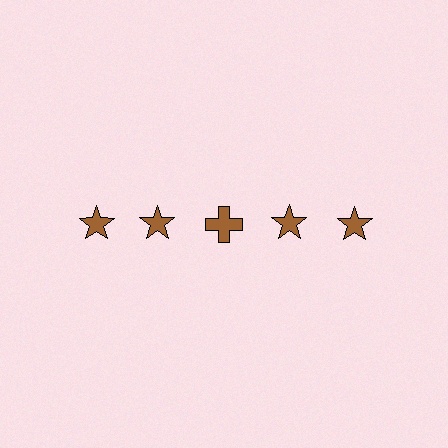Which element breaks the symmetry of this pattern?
The brown cross in the top row, center column breaks the symmetry. All other shapes are brown stars.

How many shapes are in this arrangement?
There are 5 shapes arranged in a grid pattern.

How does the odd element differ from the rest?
It has a different shape: cross instead of star.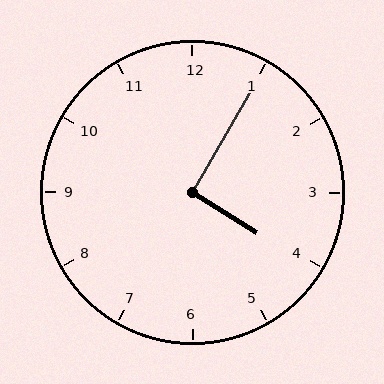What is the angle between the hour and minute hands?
Approximately 92 degrees.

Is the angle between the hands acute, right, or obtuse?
It is right.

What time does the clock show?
4:05.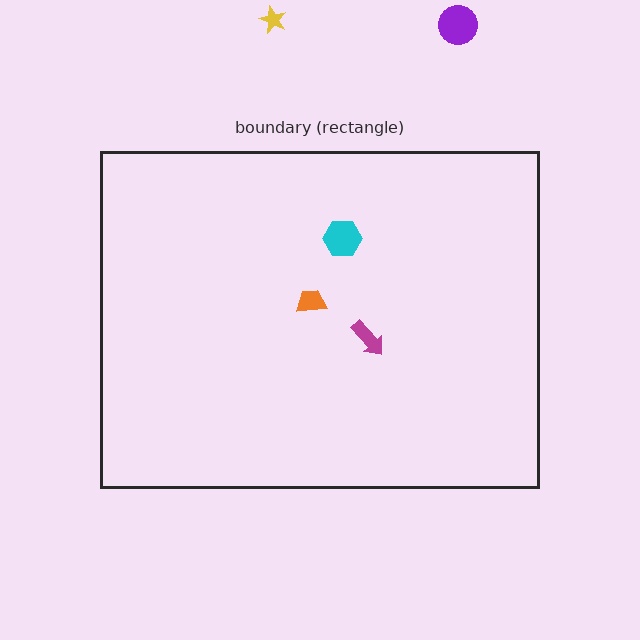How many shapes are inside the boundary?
3 inside, 2 outside.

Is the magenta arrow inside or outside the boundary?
Inside.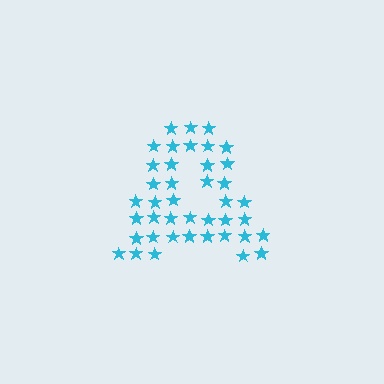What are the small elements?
The small elements are stars.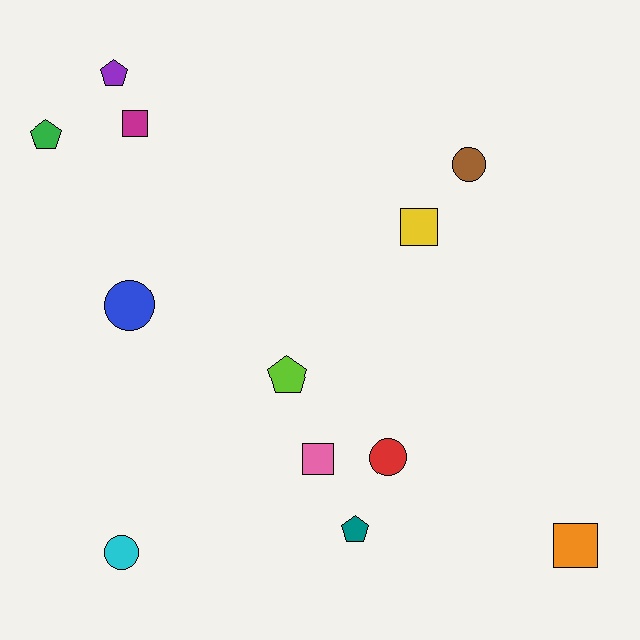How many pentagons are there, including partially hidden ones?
There are 4 pentagons.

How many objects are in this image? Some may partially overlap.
There are 12 objects.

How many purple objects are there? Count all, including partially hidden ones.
There is 1 purple object.